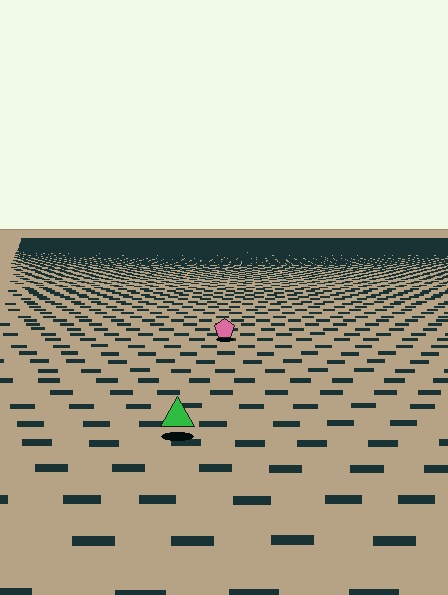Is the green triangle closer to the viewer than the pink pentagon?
Yes. The green triangle is closer — you can tell from the texture gradient: the ground texture is coarser near it.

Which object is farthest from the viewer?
The pink pentagon is farthest from the viewer. It appears smaller and the ground texture around it is denser.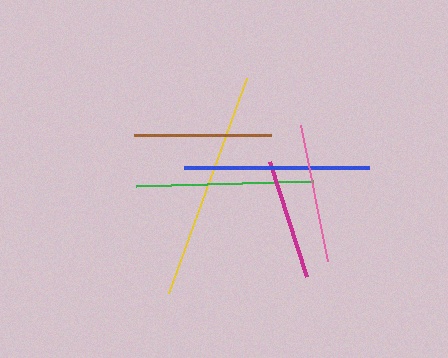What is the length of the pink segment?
The pink segment is approximately 139 pixels long.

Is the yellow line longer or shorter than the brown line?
The yellow line is longer than the brown line.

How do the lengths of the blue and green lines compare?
The blue and green lines are approximately the same length.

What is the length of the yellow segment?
The yellow segment is approximately 228 pixels long.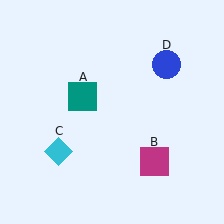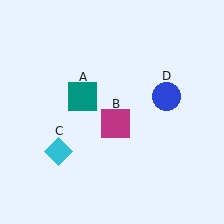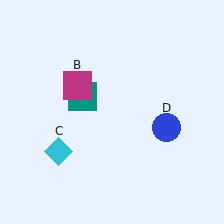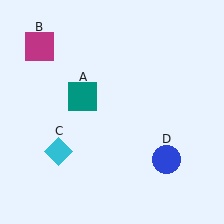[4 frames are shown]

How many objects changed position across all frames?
2 objects changed position: magenta square (object B), blue circle (object D).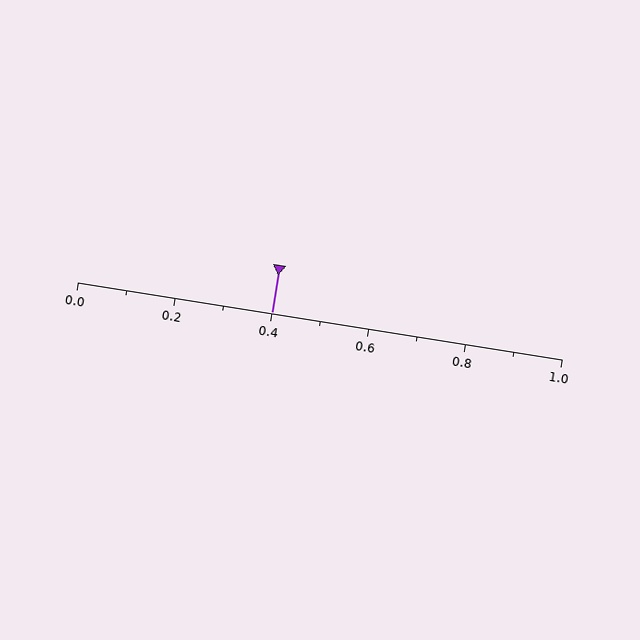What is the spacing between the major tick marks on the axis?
The major ticks are spaced 0.2 apart.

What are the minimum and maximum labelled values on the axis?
The axis runs from 0.0 to 1.0.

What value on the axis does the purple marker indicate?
The marker indicates approximately 0.4.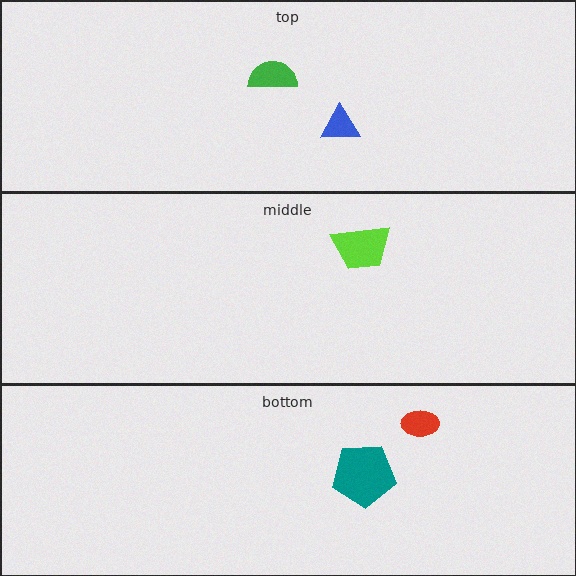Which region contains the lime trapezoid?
The middle region.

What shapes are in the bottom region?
The red ellipse, the teal pentagon.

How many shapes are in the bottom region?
2.